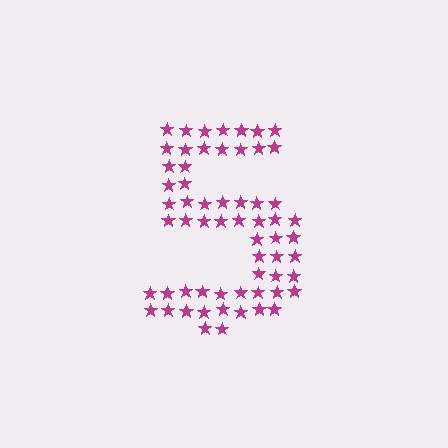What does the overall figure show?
The overall figure shows the digit 5.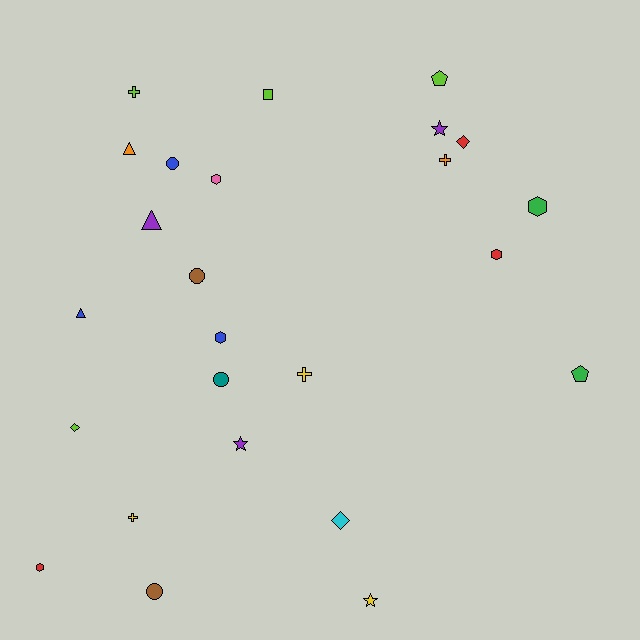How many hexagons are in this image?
There are 5 hexagons.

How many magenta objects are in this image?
There are no magenta objects.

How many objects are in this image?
There are 25 objects.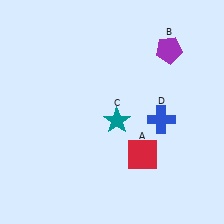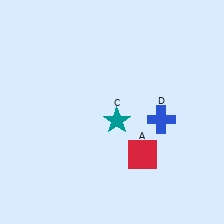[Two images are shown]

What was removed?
The purple pentagon (B) was removed in Image 2.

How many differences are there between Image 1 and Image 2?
There is 1 difference between the two images.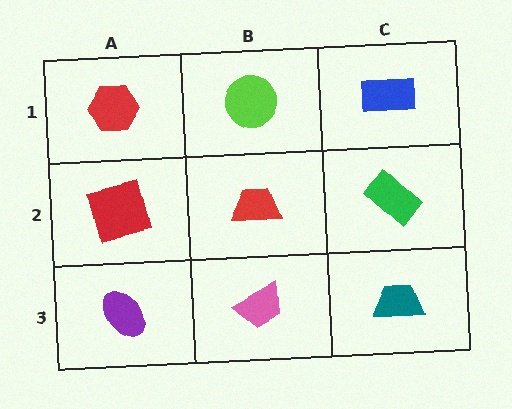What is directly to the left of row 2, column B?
A red square.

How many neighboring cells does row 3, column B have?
3.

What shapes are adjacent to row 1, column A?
A red square (row 2, column A), a lime circle (row 1, column B).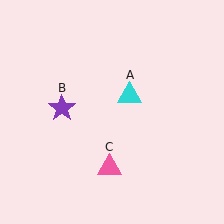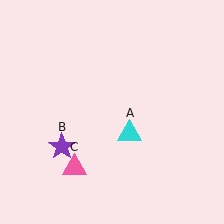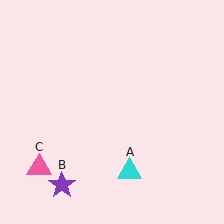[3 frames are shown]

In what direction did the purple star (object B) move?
The purple star (object B) moved down.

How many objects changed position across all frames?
3 objects changed position: cyan triangle (object A), purple star (object B), pink triangle (object C).